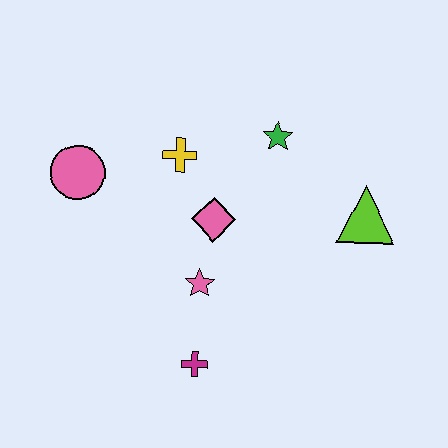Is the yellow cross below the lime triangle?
No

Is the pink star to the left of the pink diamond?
Yes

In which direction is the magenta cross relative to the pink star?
The magenta cross is below the pink star.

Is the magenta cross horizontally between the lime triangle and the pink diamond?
No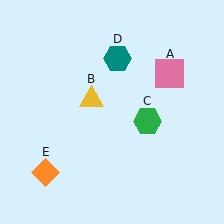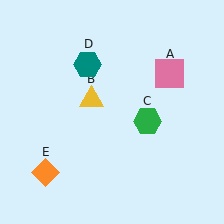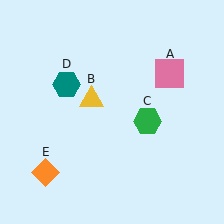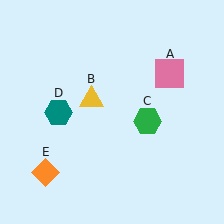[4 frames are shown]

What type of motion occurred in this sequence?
The teal hexagon (object D) rotated counterclockwise around the center of the scene.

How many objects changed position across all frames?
1 object changed position: teal hexagon (object D).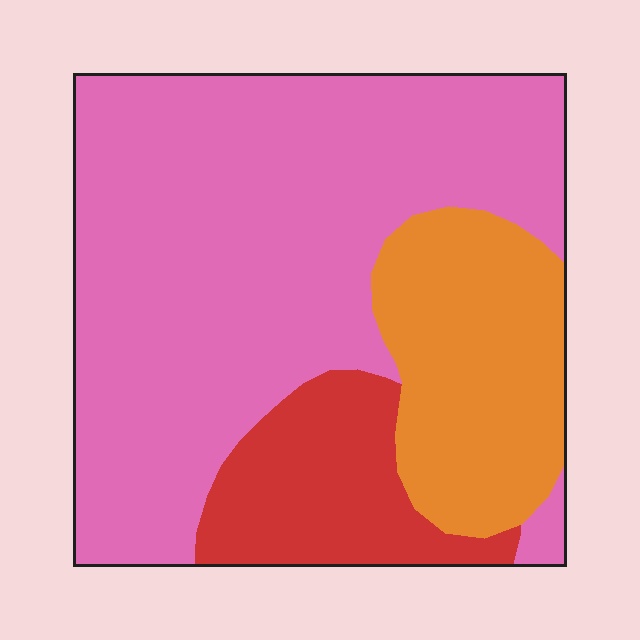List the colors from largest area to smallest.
From largest to smallest: pink, orange, red.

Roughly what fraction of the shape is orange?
Orange covers 22% of the shape.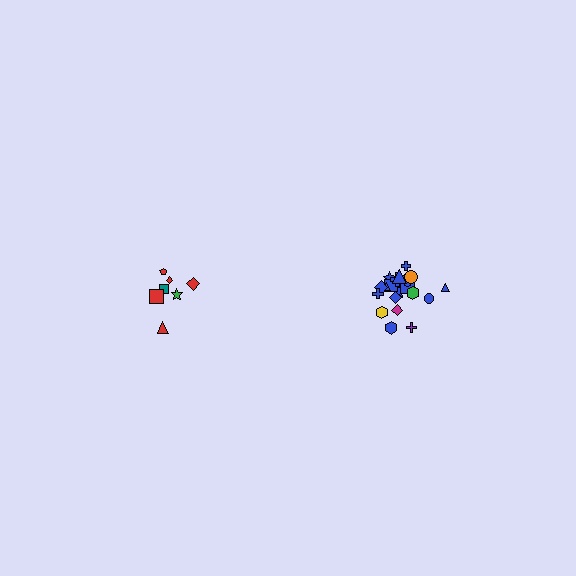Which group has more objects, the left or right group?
The right group.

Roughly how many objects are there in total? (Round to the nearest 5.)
Roughly 30 objects in total.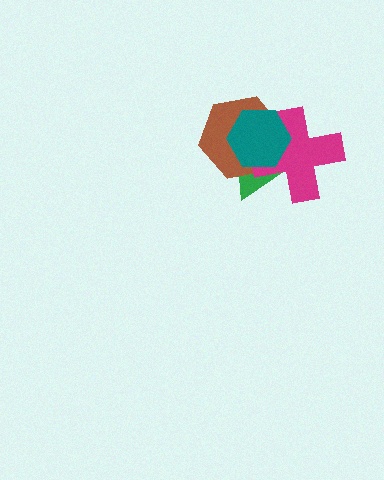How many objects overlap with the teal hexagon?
3 objects overlap with the teal hexagon.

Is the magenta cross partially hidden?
Yes, it is partially covered by another shape.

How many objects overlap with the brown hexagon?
3 objects overlap with the brown hexagon.